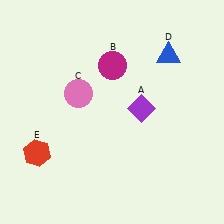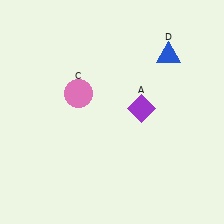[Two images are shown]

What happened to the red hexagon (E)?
The red hexagon (E) was removed in Image 2. It was in the bottom-left area of Image 1.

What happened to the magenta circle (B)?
The magenta circle (B) was removed in Image 2. It was in the top-right area of Image 1.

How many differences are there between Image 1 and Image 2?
There are 2 differences between the two images.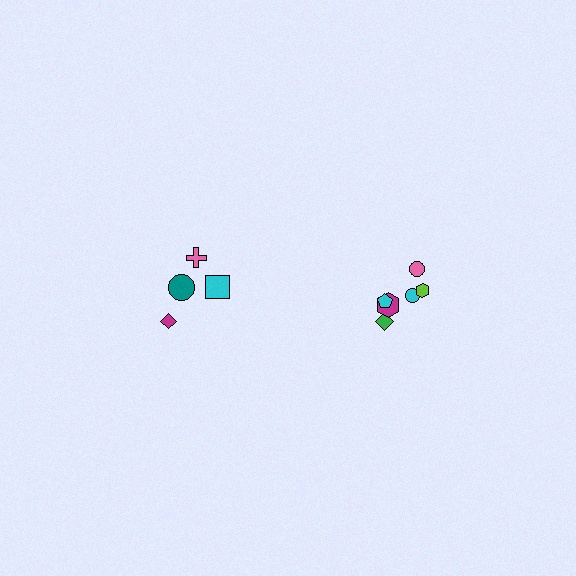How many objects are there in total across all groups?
There are 10 objects.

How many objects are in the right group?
There are 6 objects.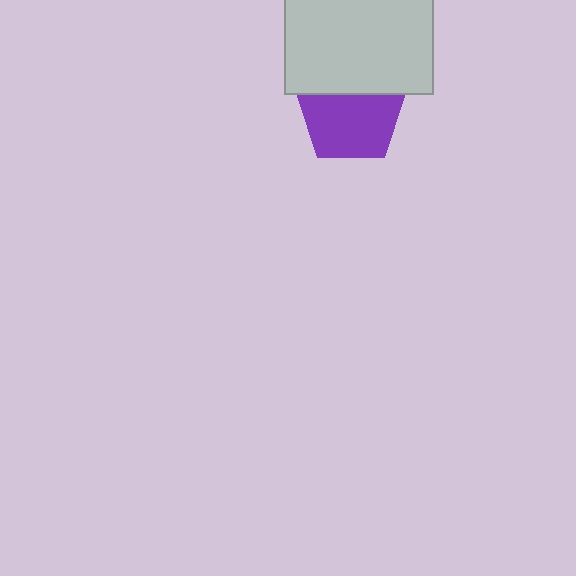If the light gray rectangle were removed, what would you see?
You would see the complete purple pentagon.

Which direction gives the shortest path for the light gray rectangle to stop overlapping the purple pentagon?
Moving up gives the shortest separation.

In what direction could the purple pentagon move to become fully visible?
The purple pentagon could move down. That would shift it out from behind the light gray rectangle entirely.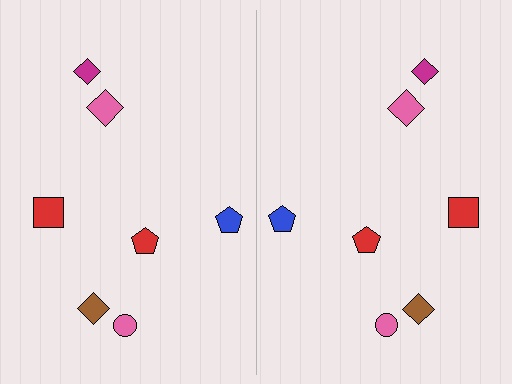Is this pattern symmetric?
Yes, this pattern has bilateral (reflection) symmetry.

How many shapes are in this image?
There are 14 shapes in this image.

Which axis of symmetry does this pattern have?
The pattern has a vertical axis of symmetry running through the center of the image.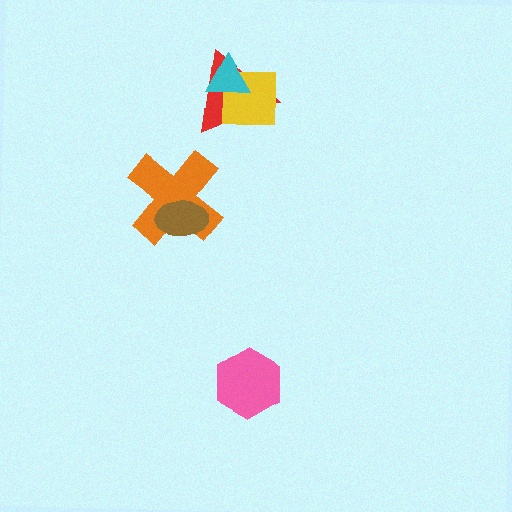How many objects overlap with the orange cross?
1 object overlaps with the orange cross.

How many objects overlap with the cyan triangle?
2 objects overlap with the cyan triangle.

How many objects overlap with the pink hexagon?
0 objects overlap with the pink hexagon.